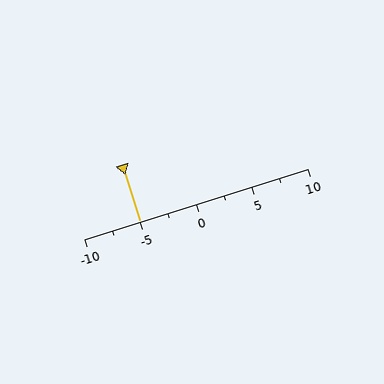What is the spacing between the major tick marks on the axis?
The major ticks are spaced 5 apart.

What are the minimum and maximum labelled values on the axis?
The axis runs from -10 to 10.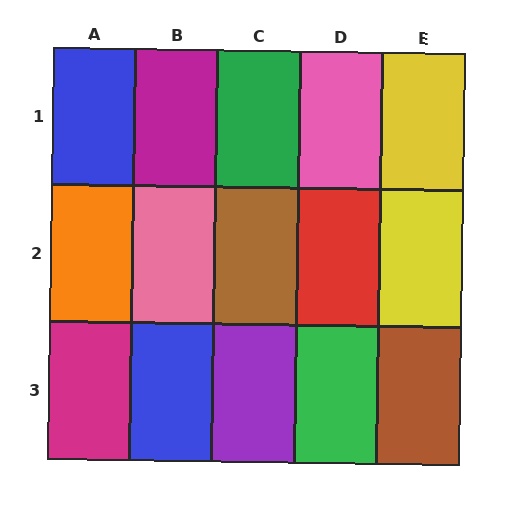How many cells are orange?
1 cell is orange.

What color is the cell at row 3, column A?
Magenta.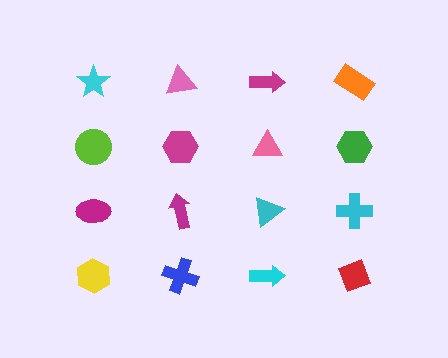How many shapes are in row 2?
4 shapes.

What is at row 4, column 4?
A red diamond.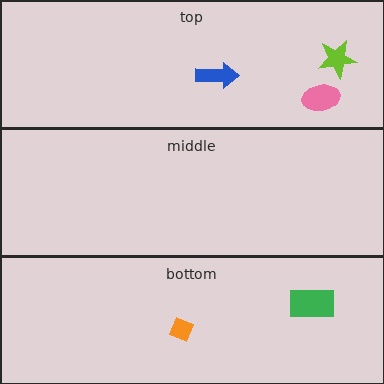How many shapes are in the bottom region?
2.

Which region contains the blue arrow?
The top region.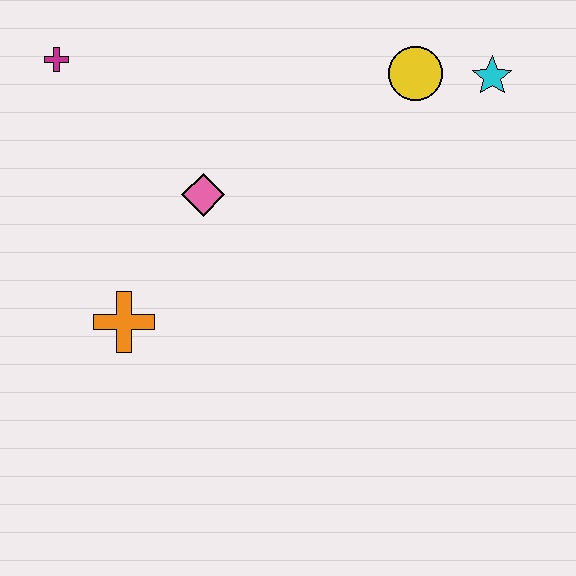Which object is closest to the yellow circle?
The cyan star is closest to the yellow circle.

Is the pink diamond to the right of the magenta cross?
Yes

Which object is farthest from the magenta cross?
The cyan star is farthest from the magenta cross.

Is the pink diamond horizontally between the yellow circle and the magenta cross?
Yes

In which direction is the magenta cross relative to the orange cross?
The magenta cross is above the orange cross.